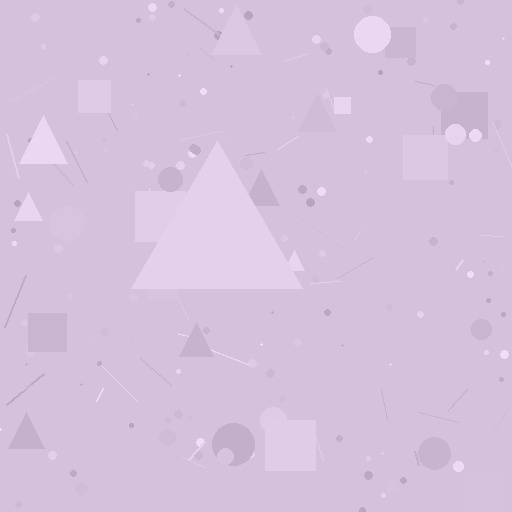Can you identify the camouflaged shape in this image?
The camouflaged shape is a triangle.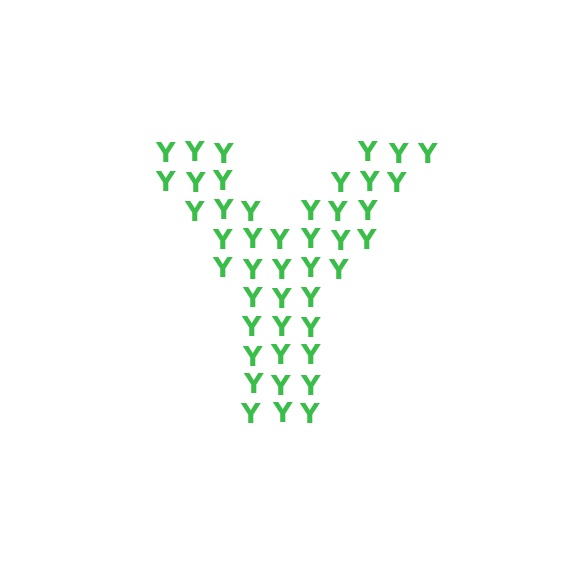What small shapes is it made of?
It is made of small letter Y's.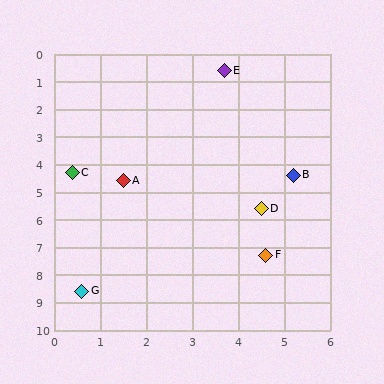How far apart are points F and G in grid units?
Points F and G are about 4.2 grid units apart.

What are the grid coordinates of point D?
Point D is at approximately (4.5, 5.6).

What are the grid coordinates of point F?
Point F is at approximately (4.6, 7.3).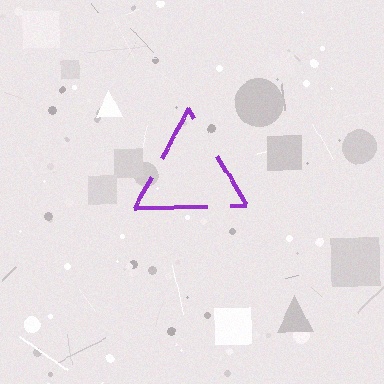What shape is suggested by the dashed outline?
The dashed outline suggests a triangle.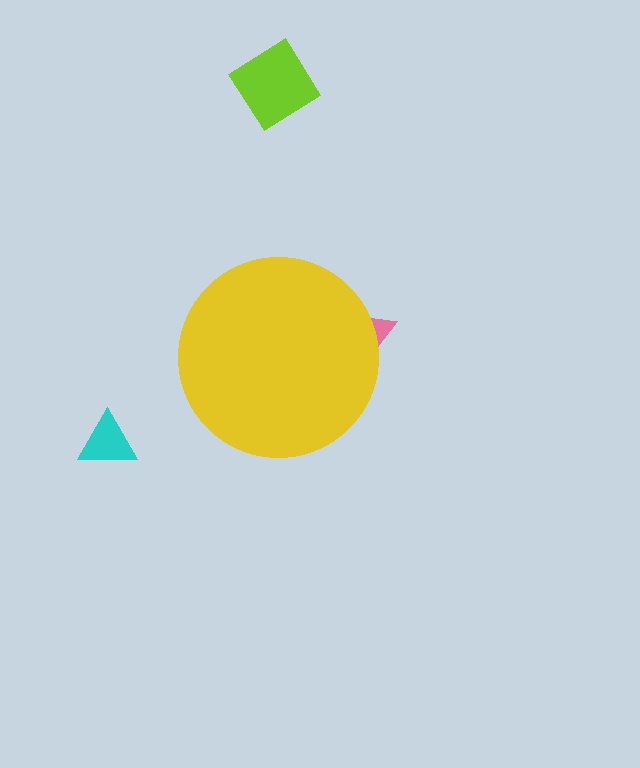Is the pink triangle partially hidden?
Yes, the pink triangle is partially hidden behind the yellow circle.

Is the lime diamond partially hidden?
No, the lime diamond is fully visible.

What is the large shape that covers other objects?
A yellow circle.